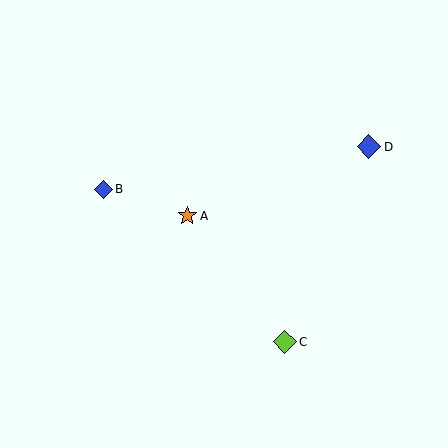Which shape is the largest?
The blue diamond (labeled D) is the largest.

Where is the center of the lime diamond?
The center of the lime diamond is at (285, 342).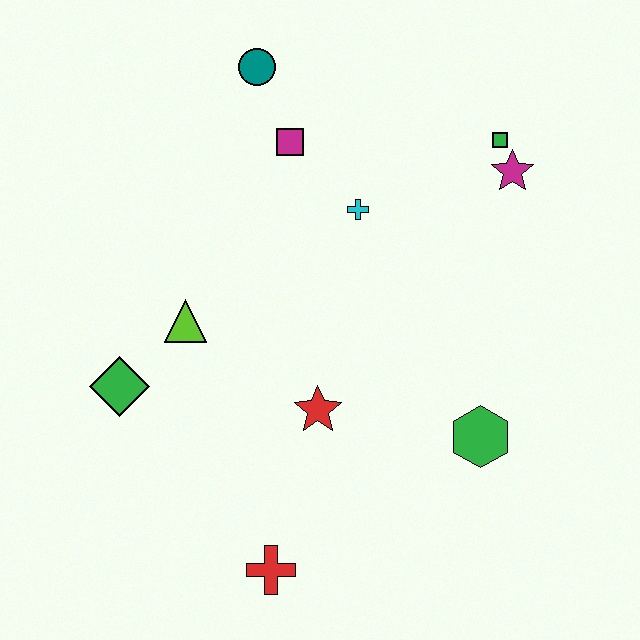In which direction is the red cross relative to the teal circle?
The red cross is below the teal circle.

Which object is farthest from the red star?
The teal circle is farthest from the red star.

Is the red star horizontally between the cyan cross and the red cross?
Yes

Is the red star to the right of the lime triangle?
Yes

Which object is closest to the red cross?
The red star is closest to the red cross.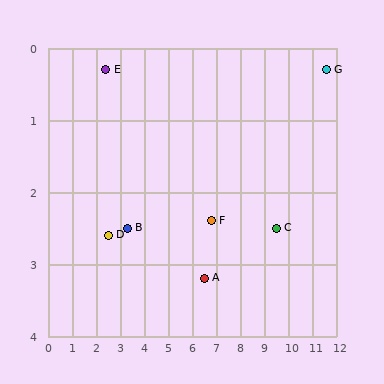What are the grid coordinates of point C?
Point C is at approximately (9.5, 2.5).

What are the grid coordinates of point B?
Point B is at approximately (3.3, 2.5).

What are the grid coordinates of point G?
Point G is at approximately (11.6, 0.3).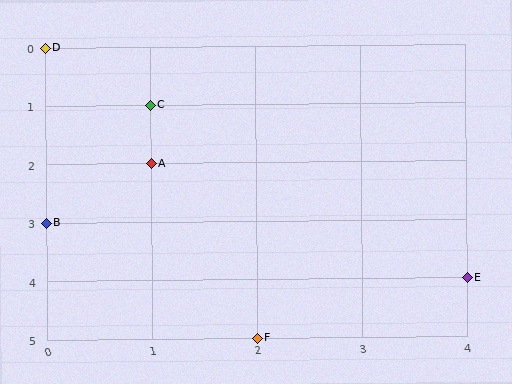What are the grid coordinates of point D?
Point D is at grid coordinates (0, 0).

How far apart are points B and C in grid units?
Points B and C are 1 column and 2 rows apart (about 2.2 grid units diagonally).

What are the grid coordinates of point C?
Point C is at grid coordinates (1, 1).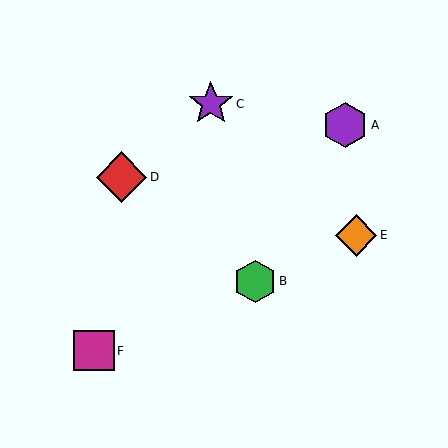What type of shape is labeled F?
Shape F is a magenta square.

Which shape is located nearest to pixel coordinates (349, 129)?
The purple hexagon (labeled A) at (345, 125) is nearest to that location.